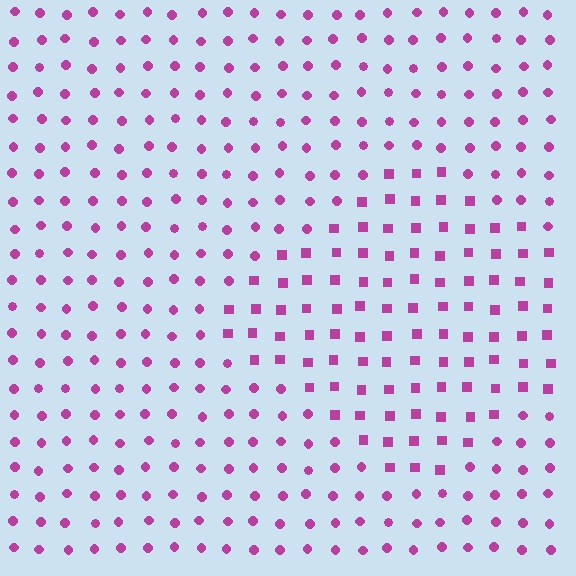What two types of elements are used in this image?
The image uses squares inside the diamond region and circles outside it.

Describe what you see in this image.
The image is filled with small magenta elements arranged in a uniform grid. A diamond-shaped region contains squares, while the surrounding area contains circles. The boundary is defined purely by the change in element shape.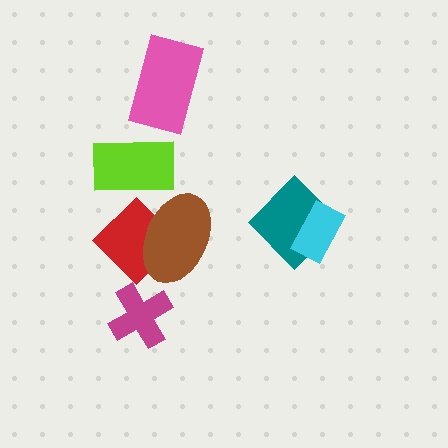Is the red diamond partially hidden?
Yes, it is partially covered by another shape.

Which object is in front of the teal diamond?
The cyan rectangle is in front of the teal diamond.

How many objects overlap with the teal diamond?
1 object overlaps with the teal diamond.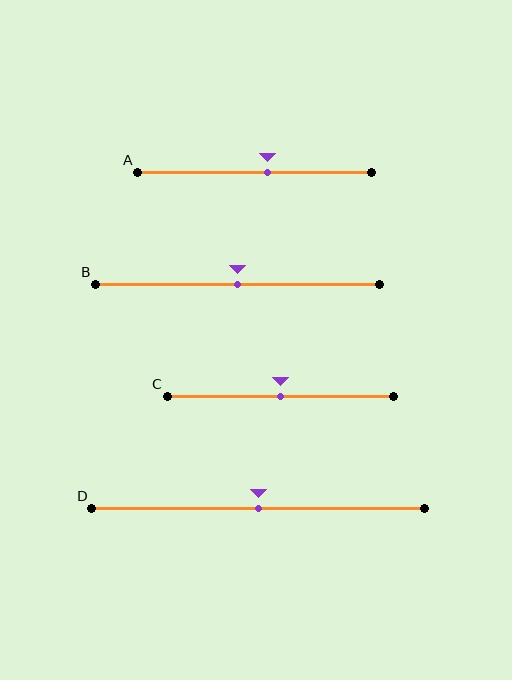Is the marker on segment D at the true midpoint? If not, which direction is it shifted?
Yes, the marker on segment D is at the true midpoint.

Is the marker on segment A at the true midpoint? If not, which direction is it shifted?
No, the marker on segment A is shifted to the right by about 6% of the segment length.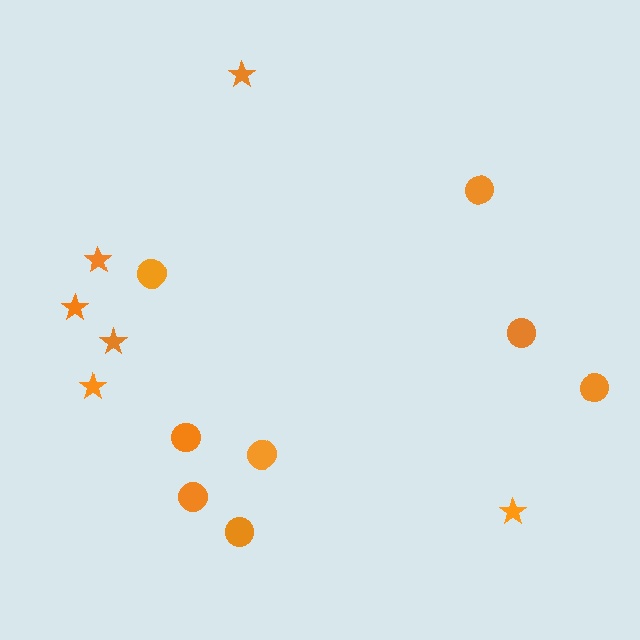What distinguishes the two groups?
There are 2 groups: one group of circles (8) and one group of stars (6).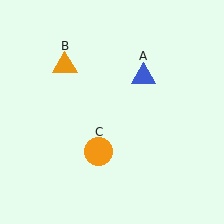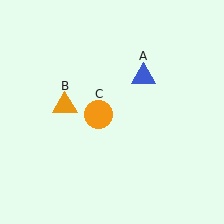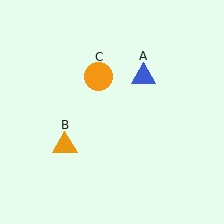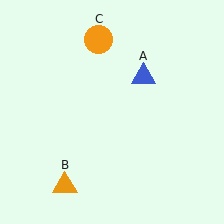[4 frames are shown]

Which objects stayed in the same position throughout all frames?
Blue triangle (object A) remained stationary.